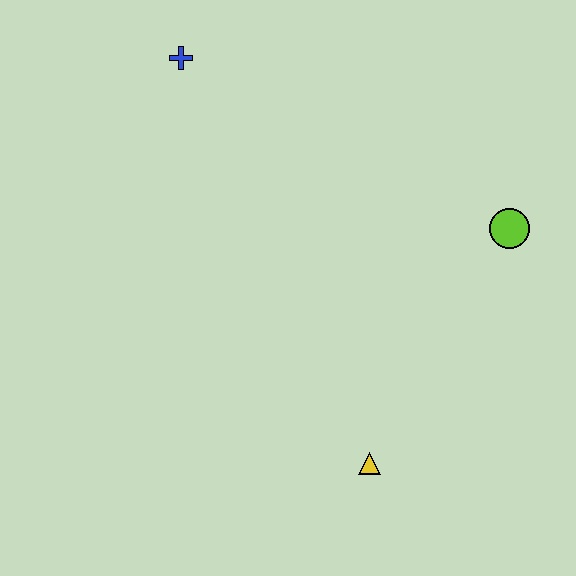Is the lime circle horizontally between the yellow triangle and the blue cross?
No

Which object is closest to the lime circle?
The yellow triangle is closest to the lime circle.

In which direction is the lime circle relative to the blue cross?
The lime circle is to the right of the blue cross.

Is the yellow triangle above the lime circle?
No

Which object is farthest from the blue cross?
The yellow triangle is farthest from the blue cross.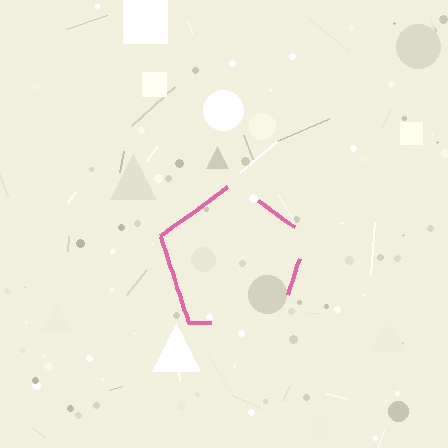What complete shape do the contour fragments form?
The contour fragments form a pentagon.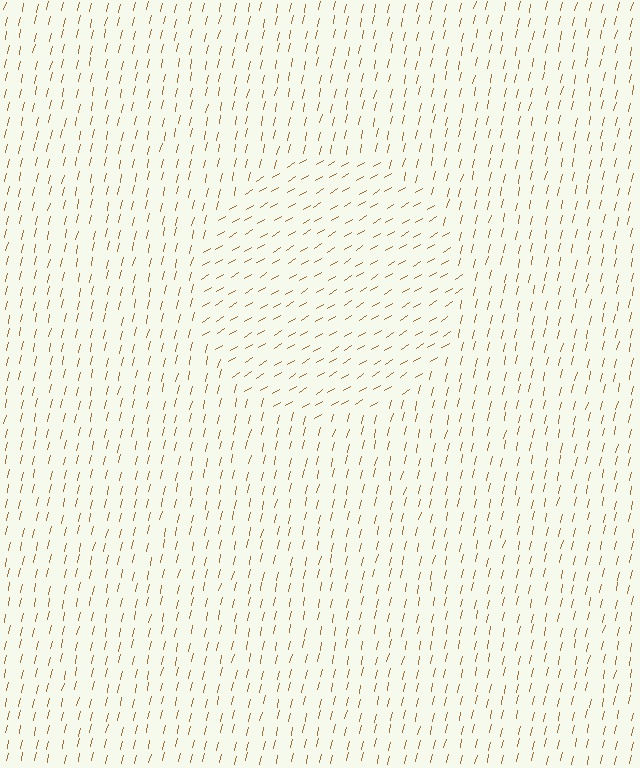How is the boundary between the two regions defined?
The boundary is defined purely by a change in line orientation (approximately 45 degrees difference). All lines are the same color and thickness.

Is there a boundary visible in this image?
Yes, there is a texture boundary formed by a change in line orientation.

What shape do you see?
I see a circle.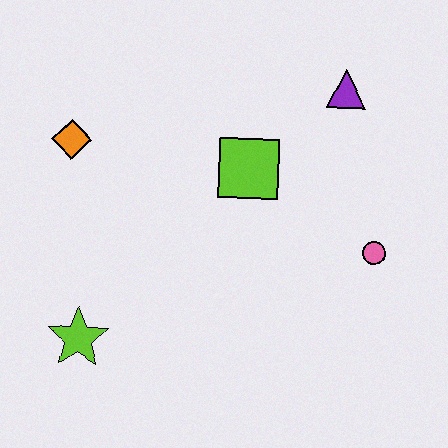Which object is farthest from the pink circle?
The orange diamond is farthest from the pink circle.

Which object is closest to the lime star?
The orange diamond is closest to the lime star.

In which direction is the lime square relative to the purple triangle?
The lime square is to the left of the purple triangle.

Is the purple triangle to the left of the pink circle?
Yes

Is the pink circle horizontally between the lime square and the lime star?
No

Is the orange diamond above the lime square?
Yes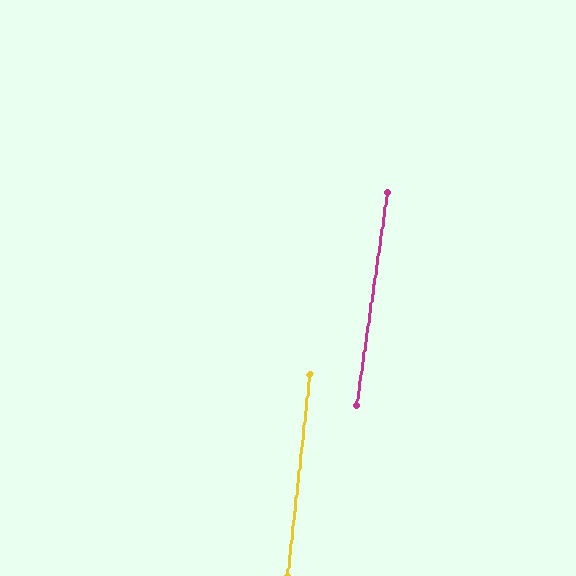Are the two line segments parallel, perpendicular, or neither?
Parallel — their directions differ by only 2.0°.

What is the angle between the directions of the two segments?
Approximately 2 degrees.